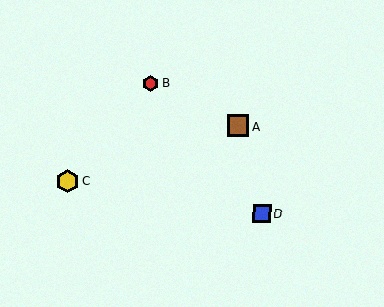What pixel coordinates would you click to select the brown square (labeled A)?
Click at (238, 126) to select the brown square A.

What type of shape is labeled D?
Shape D is a blue square.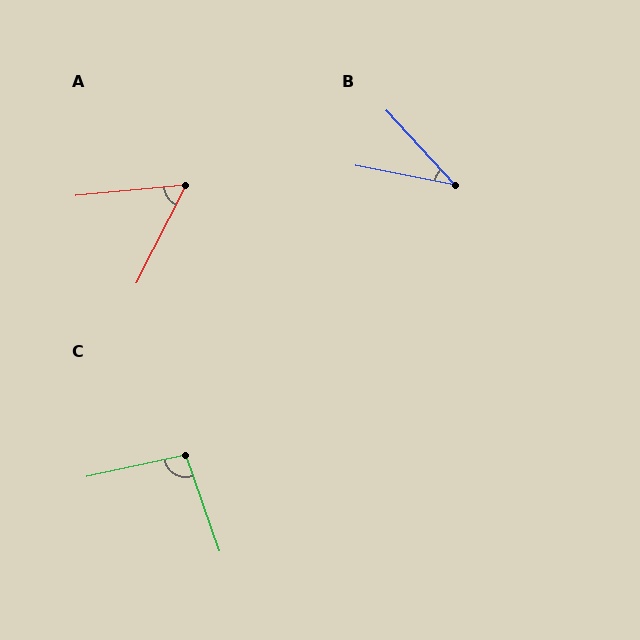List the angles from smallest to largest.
B (36°), A (58°), C (97°).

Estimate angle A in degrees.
Approximately 58 degrees.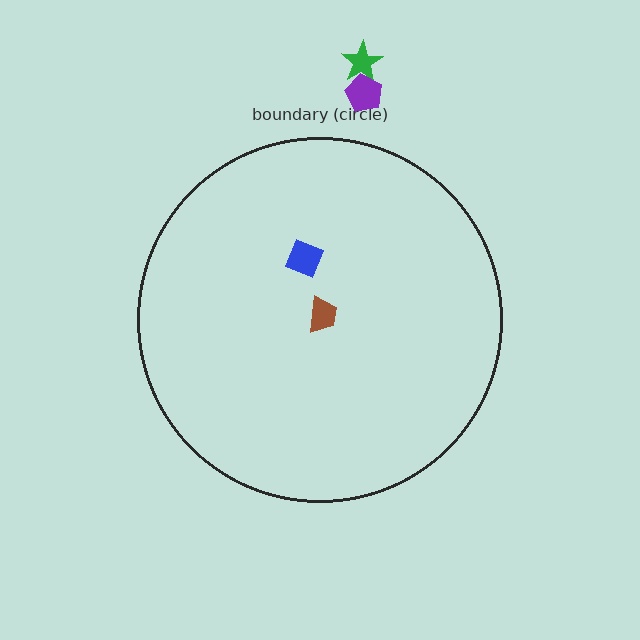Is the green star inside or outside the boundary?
Outside.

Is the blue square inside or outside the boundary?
Inside.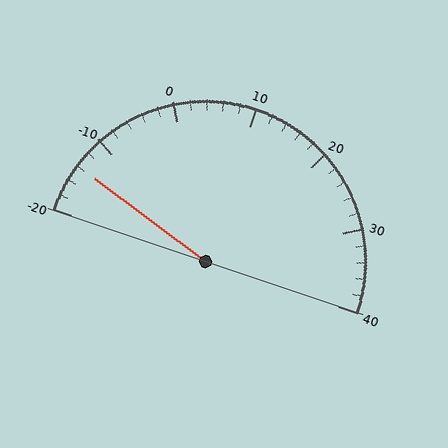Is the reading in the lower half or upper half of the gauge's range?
The reading is in the lower half of the range (-20 to 40).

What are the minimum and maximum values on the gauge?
The gauge ranges from -20 to 40.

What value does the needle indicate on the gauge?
The needle indicates approximately -14.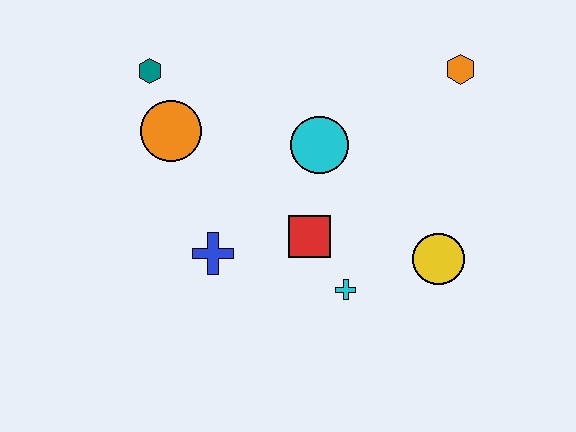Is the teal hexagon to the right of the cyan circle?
No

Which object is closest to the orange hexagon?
The cyan circle is closest to the orange hexagon.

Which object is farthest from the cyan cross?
The teal hexagon is farthest from the cyan cross.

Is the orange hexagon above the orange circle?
Yes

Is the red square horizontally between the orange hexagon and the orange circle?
Yes